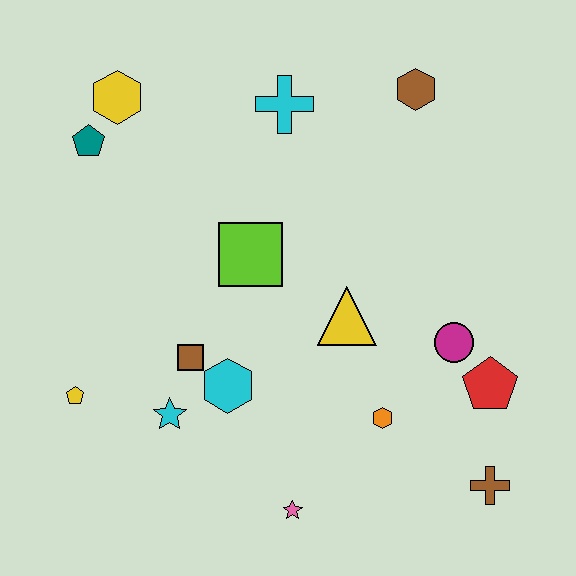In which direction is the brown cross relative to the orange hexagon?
The brown cross is to the right of the orange hexagon.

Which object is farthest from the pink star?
The yellow hexagon is farthest from the pink star.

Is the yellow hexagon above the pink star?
Yes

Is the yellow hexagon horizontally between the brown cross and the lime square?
No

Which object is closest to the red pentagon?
The magenta circle is closest to the red pentagon.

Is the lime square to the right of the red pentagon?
No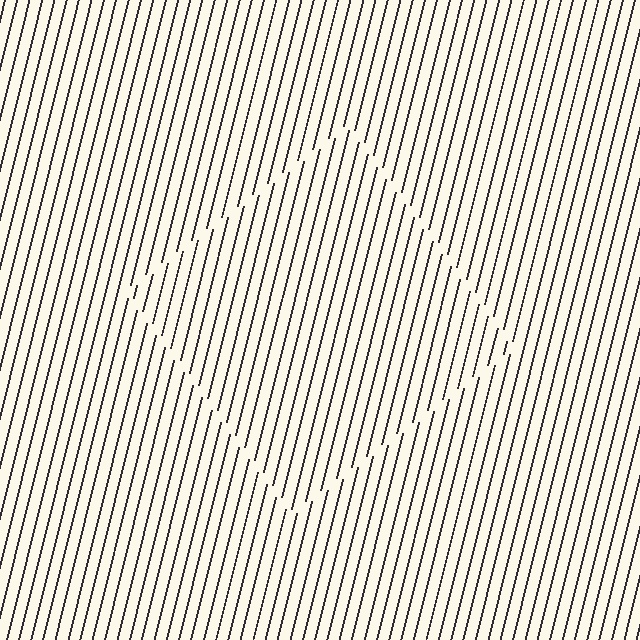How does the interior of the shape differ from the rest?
The interior of the shape contains the same grating, shifted by half a period — the contour is defined by the phase discontinuity where line-ends from the inner and outer gratings abut.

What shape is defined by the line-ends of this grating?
An illusory square. The interior of the shape contains the same grating, shifted by half a period — the contour is defined by the phase discontinuity where line-ends from the inner and outer gratings abut.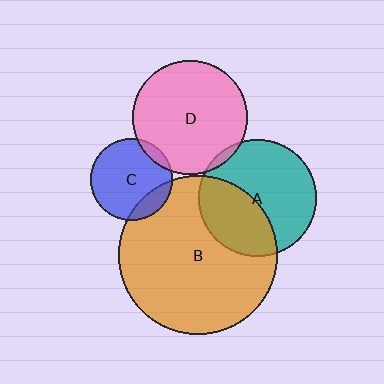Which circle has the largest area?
Circle B (orange).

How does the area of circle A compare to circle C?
Approximately 2.1 times.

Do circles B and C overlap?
Yes.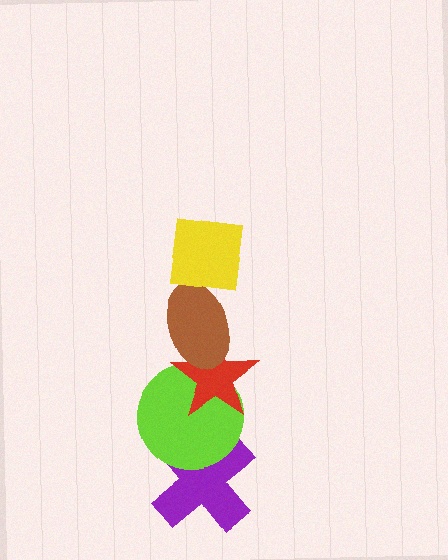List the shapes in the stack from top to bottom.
From top to bottom: the yellow square, the brown ellipse, the red star, the lime circle, the purple cross.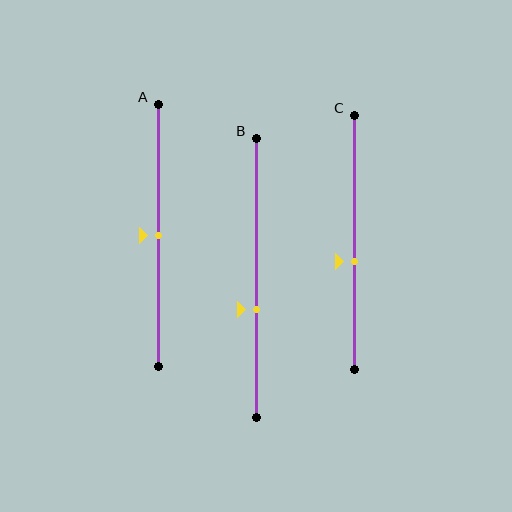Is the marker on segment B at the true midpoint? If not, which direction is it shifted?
No, the marker on segment B is shifted downward by about 11% of the segment length.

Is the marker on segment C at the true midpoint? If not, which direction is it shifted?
No, the marker on segment C is shifted downward by about 7% of the segment length.